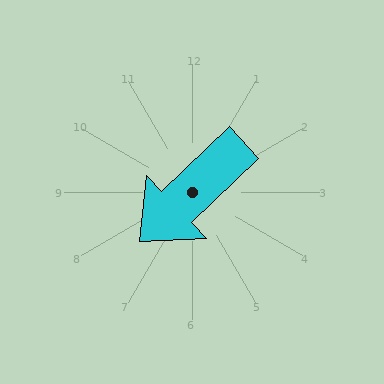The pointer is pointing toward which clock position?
Roughly 8 o'clock.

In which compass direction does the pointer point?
Southwest.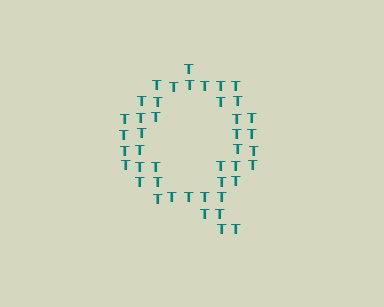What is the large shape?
The large shape is the letter Q.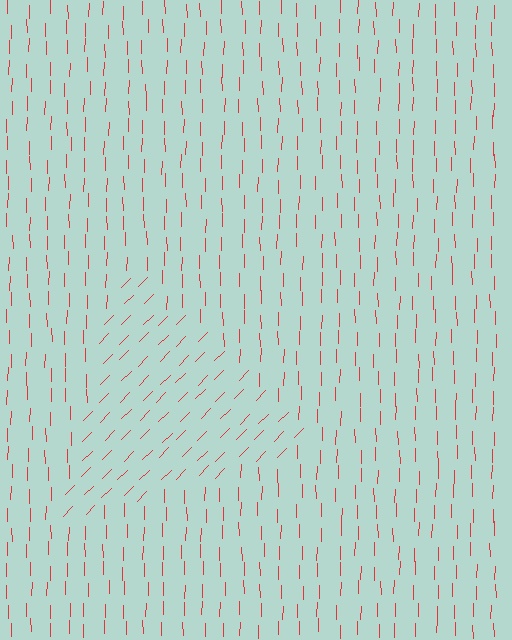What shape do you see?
I see a triangle.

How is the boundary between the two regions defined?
The boundary is defined purely by a change in line orientation (approximately 45 degrees difference). All lines are the same color and thickness.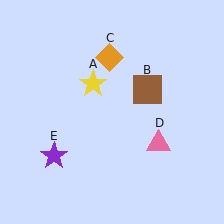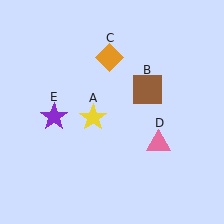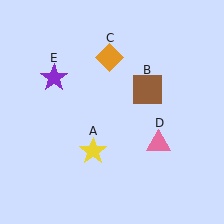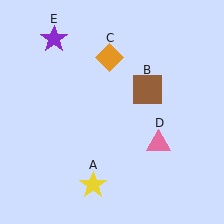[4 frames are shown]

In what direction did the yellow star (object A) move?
The yellow star (object A) moved down.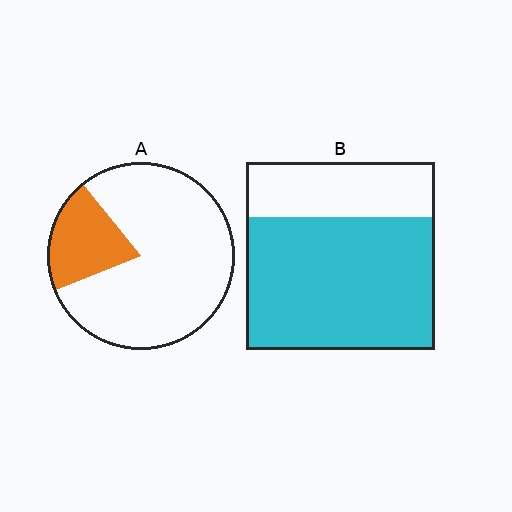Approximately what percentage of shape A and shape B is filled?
A is approximately 20% and B is approximately 70%.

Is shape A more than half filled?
No.